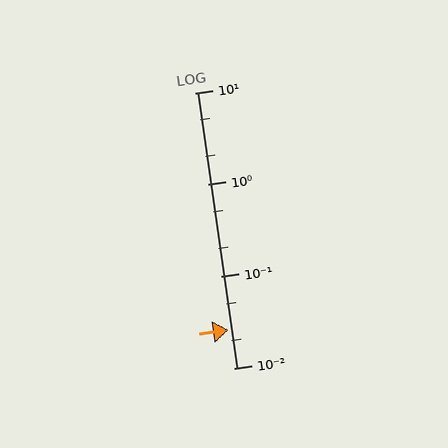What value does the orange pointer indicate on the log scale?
The pointer indicates approximately 0.026.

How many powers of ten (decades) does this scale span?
The scale spans 3 decades, from 0.01 to 10.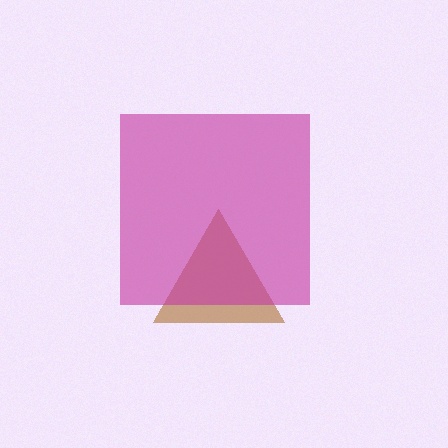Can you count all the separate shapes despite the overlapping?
Yes, there are 2 separate shapes.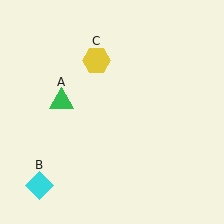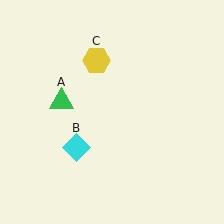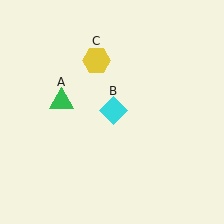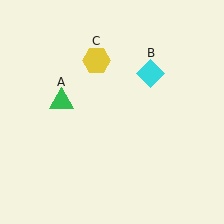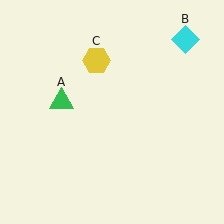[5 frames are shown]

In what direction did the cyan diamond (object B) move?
The cyan diamond (object B) moved up and to the right.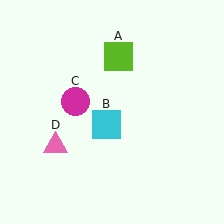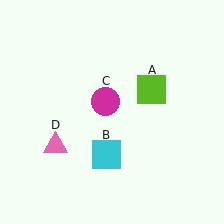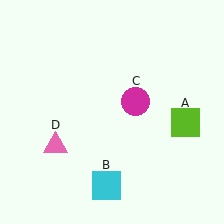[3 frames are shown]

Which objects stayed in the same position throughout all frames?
Pink triangle (object D) remained stationary.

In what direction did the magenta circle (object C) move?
The magenta circle (object C) moved right.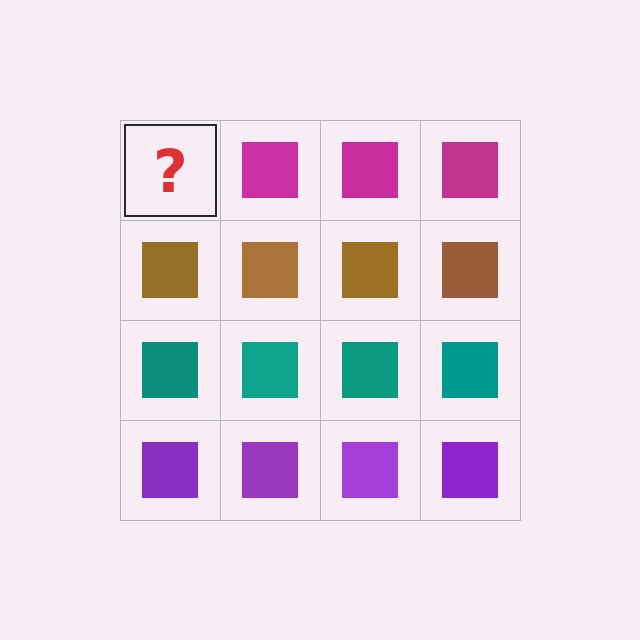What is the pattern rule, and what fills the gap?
The rule is that each row has a consistent color. The gap should be filled with a magenta square.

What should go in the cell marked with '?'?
The missing cell should contain a magenta square.